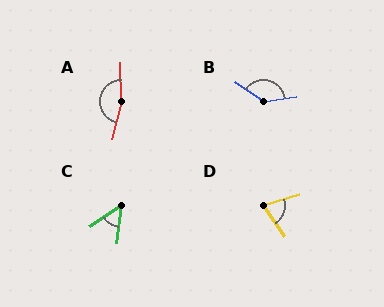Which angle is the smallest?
C, at approximately 49 degrees.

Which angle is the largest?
A, at approximately 166 degrees.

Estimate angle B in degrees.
Approximately 137 degrees.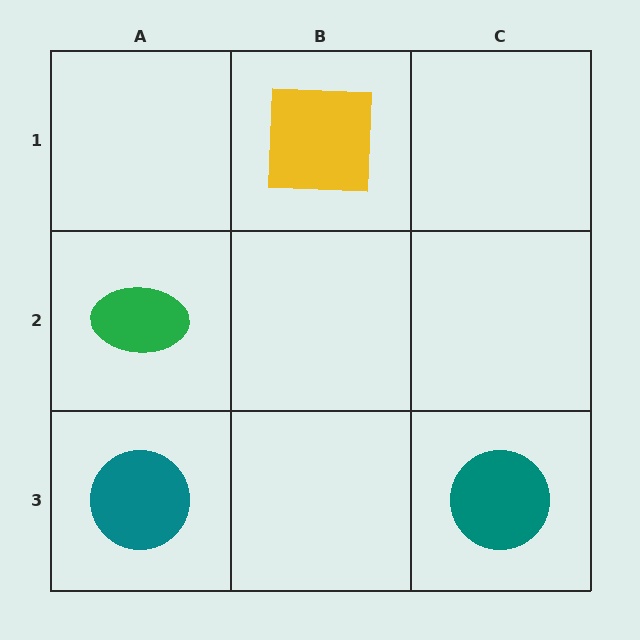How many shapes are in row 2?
1 shape.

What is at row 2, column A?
A green ellipse.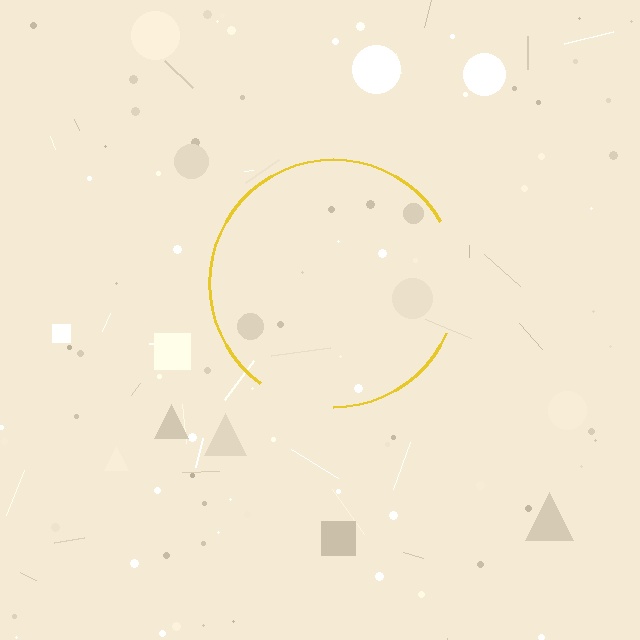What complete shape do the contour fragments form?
The contour fragments form a circle.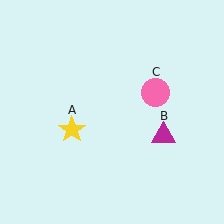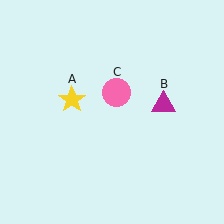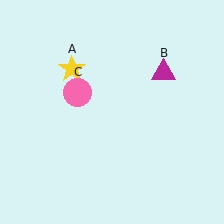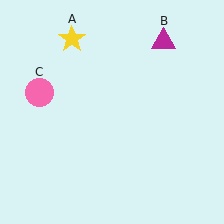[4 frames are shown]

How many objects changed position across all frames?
3 objects changed position: yellow star (object A), magenta triangle (object B), pink circle (object C).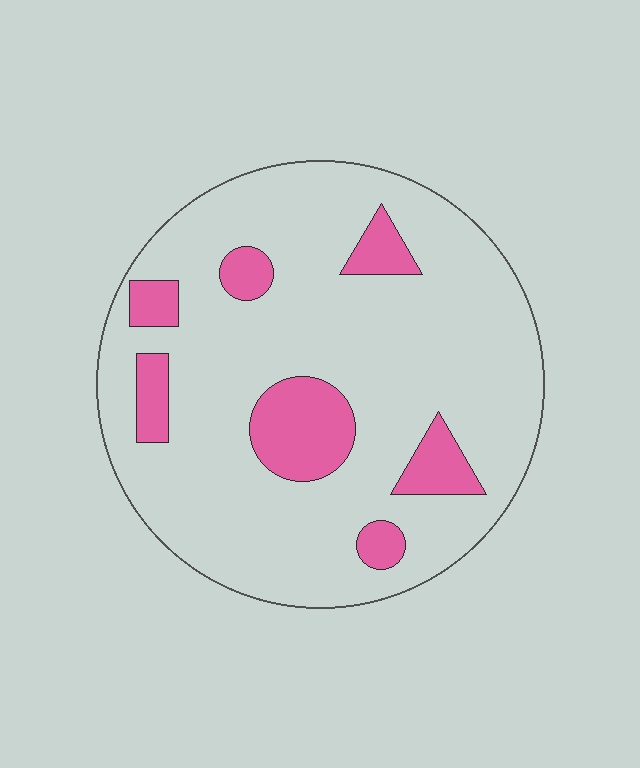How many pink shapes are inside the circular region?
7.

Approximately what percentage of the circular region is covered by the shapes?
Approximately 15%.